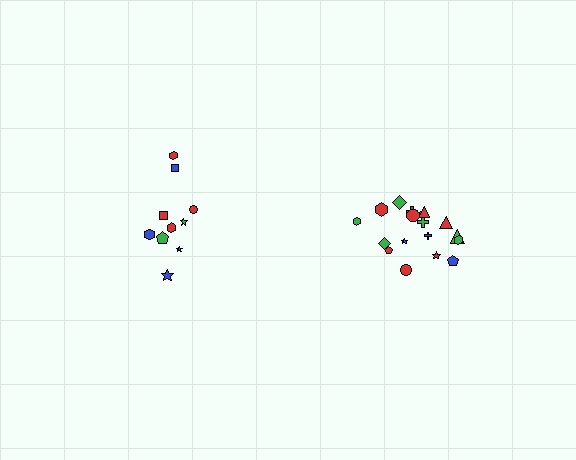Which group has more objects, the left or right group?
The right group.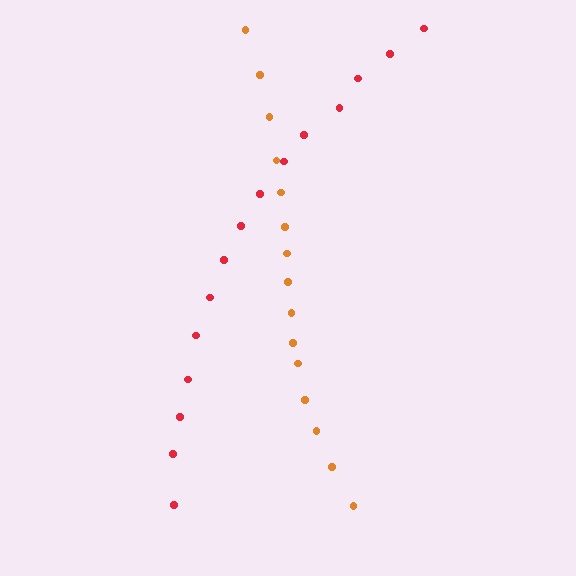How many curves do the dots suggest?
There are 2 distinct paths.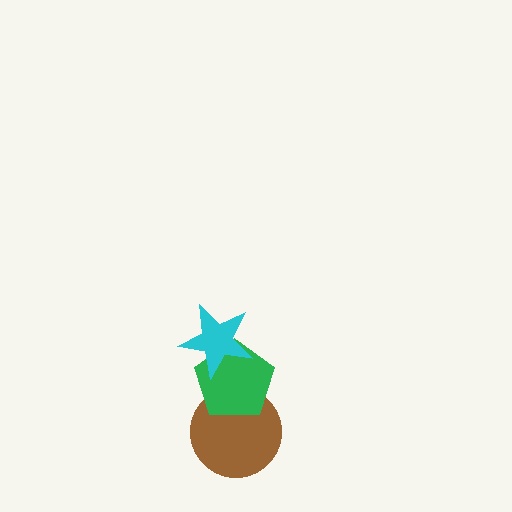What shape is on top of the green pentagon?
The cyan star is on top of the green pentagon.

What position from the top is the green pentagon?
The green pentagon is 2nd from the top.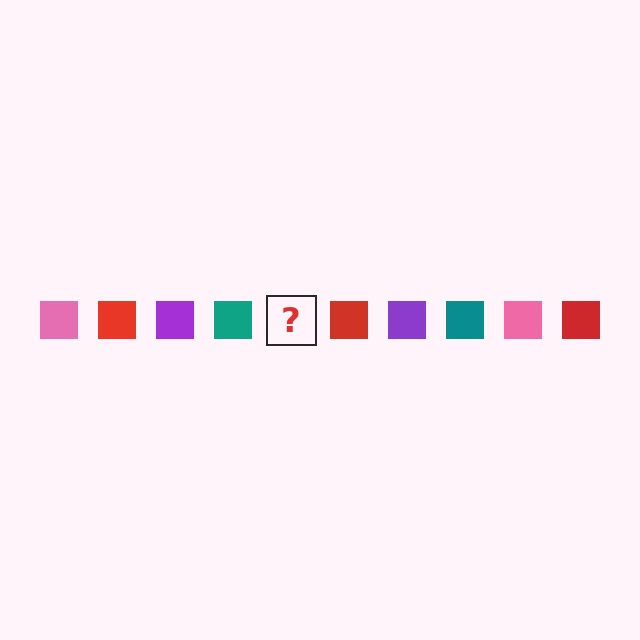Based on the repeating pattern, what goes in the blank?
The blank should be a pink square.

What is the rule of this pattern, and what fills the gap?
The rule is that the pattern cycles through pink, red, purple, teal squares. The gap should be filled with a pink square.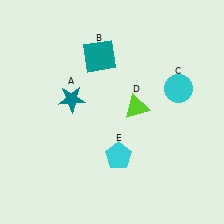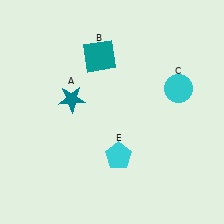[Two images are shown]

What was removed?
The lime triangle (D) was removed in Image 2.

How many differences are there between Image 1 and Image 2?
There is 1 difference between the two images.